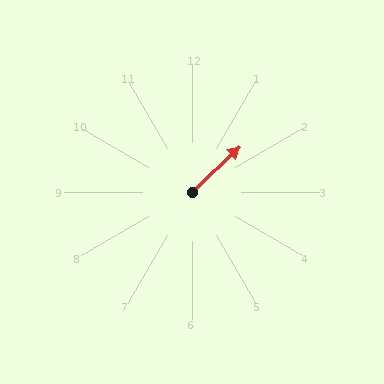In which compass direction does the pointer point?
Northeast.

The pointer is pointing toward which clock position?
Roughly 2 o'clock.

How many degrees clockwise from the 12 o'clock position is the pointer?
Approximately 46 degrees.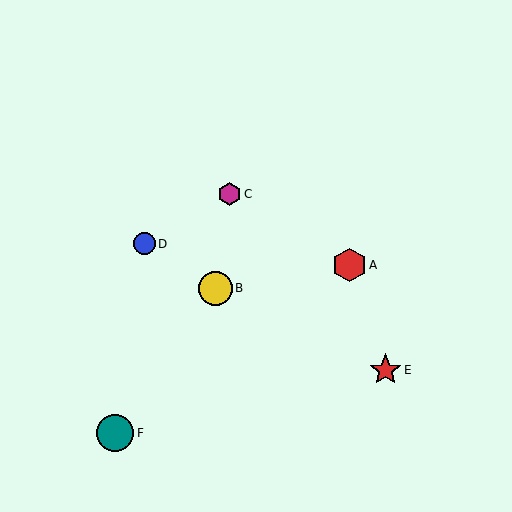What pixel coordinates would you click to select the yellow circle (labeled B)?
Click at (215, 288) to select the yellow circle B.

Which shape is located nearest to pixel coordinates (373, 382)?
The red star (labeled E) at (385, 370) is nearest to that location.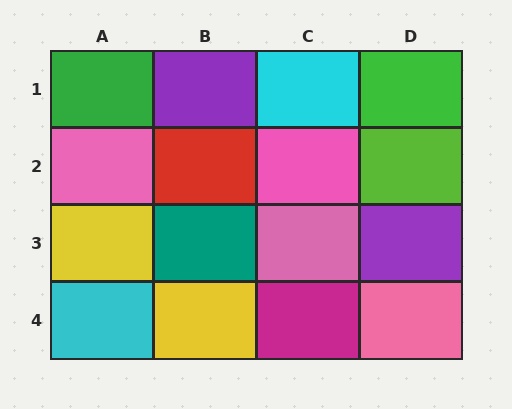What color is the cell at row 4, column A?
Cyan.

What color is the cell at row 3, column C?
Pink.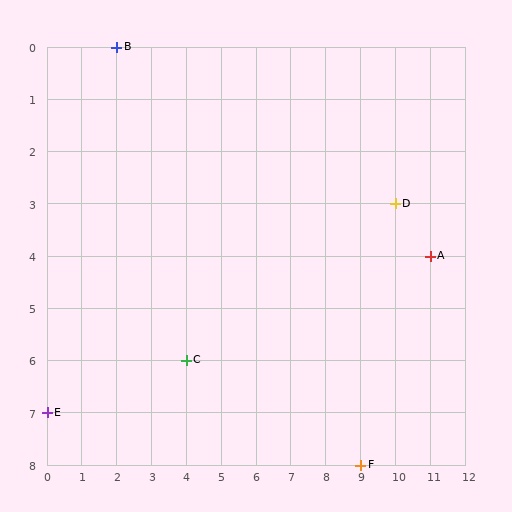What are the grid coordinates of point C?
Point C is at grid coordinates (4, 6).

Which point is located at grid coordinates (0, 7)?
Point E is at (0, 7).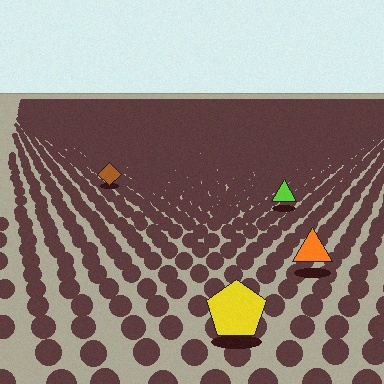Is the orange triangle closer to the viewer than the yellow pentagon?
No. The yellow pentagon is closer — you can tell from the texture gradient: the ground texture is coarser near it.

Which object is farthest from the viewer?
The brown diamond is farthest from the viewer. It appears smaller and the ground texture around it is denser.